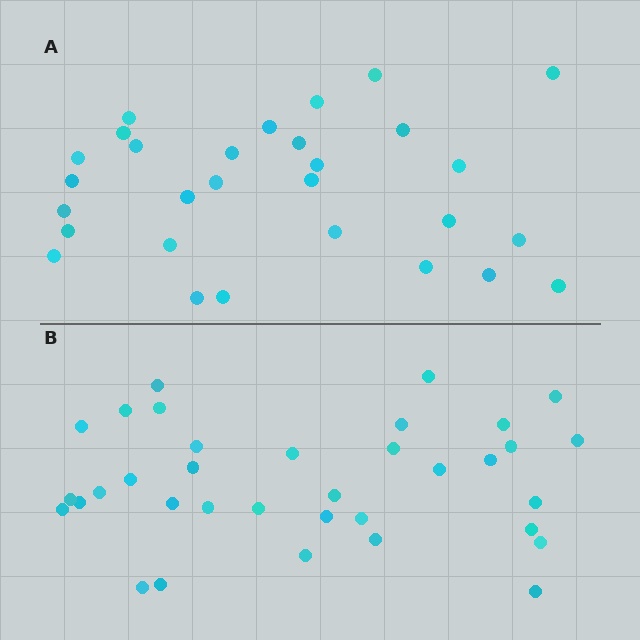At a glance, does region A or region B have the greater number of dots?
Region B (the bottom region) has more dots.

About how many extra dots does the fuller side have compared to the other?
Region B has about 6 more dots than region A.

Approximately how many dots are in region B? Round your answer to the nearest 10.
About 40 dots. (The exact count is 35, which rounds to 40.)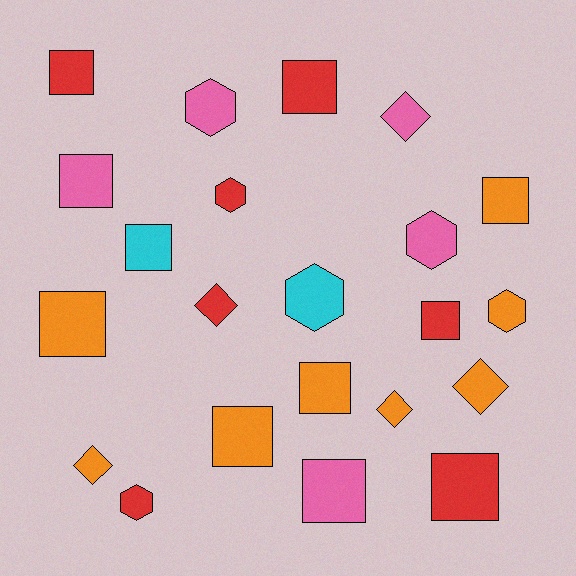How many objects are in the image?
There are 22 objects.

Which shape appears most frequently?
Square, with 11 objects.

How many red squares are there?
There are 4 red squares.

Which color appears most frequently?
Orange, with 8 objects.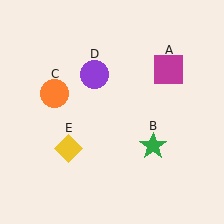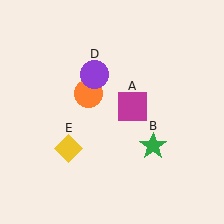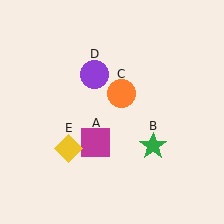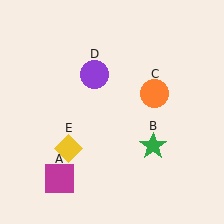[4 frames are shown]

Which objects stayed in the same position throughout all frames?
Green star (object B) and purple circle (object D) and yellow diamond (object E) remained stationary.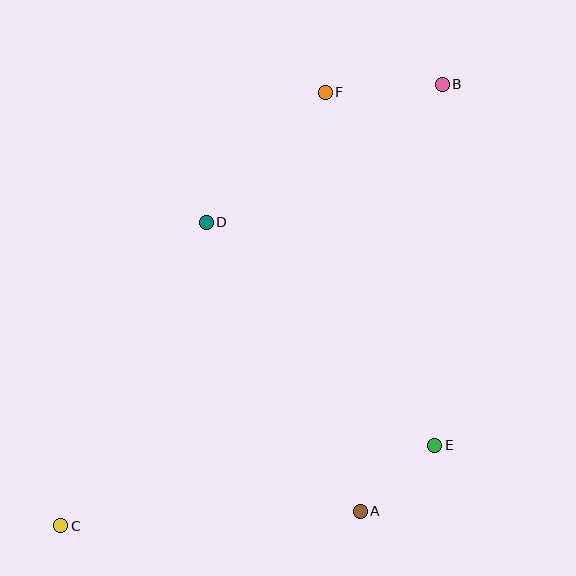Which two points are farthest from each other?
Points B and C are farthest from each other.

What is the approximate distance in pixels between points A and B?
The distance between A and B is approximately 435 pixels.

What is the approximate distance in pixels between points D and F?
The distance between D and F is approximately 176 pixels.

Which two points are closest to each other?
Points A and E are closest to each other.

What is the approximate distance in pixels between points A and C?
The distance between A and C is approximately 300 pixels.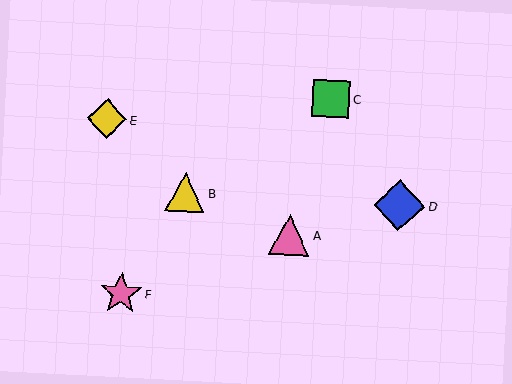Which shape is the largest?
The blue diamond (labeled D) is the largest.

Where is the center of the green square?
The center of the green square is at (331, 99).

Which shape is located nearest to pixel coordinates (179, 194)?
The yellow triangle (labeled B) at (185, 192) is nearest to that location.